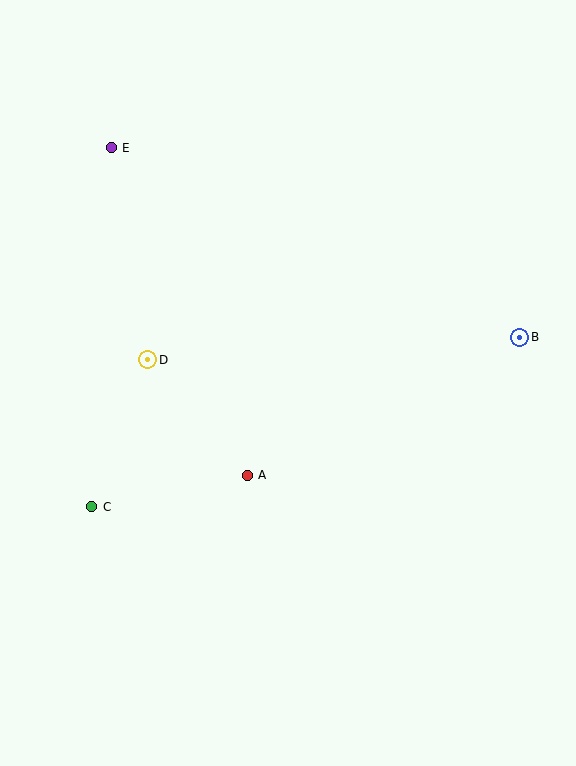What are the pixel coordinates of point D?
Point D is at (148, 360).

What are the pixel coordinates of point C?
Point C is at (92, 507).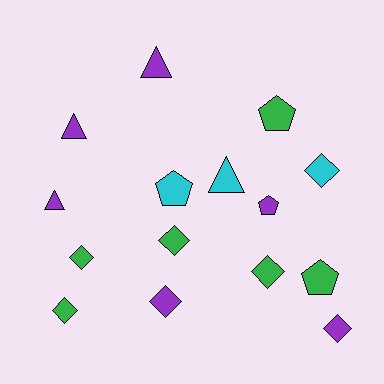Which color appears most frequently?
Green, with 6 objects.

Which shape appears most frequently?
Diamond, with 7 objects.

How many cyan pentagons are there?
There is 1 cyan pentagon.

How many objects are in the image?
There are 15 objects.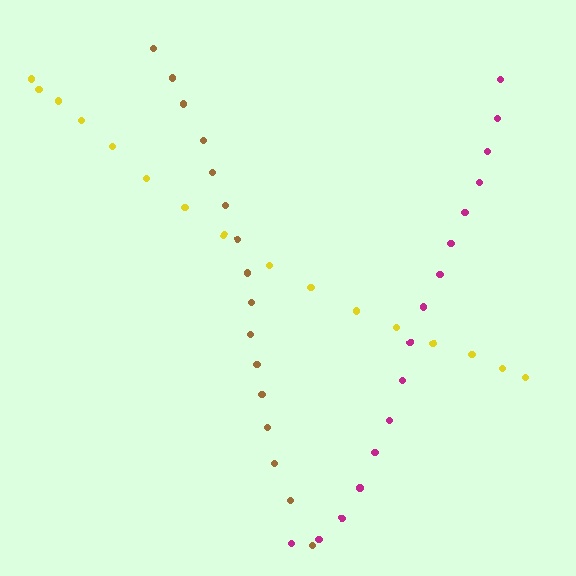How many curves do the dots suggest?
There are 3 distinct paths.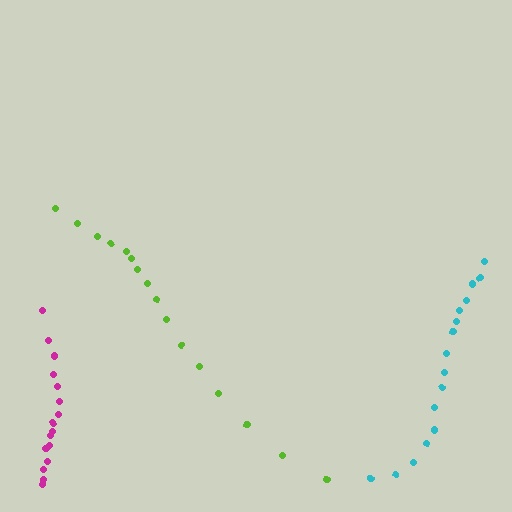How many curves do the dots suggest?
There are 3 distinct paths.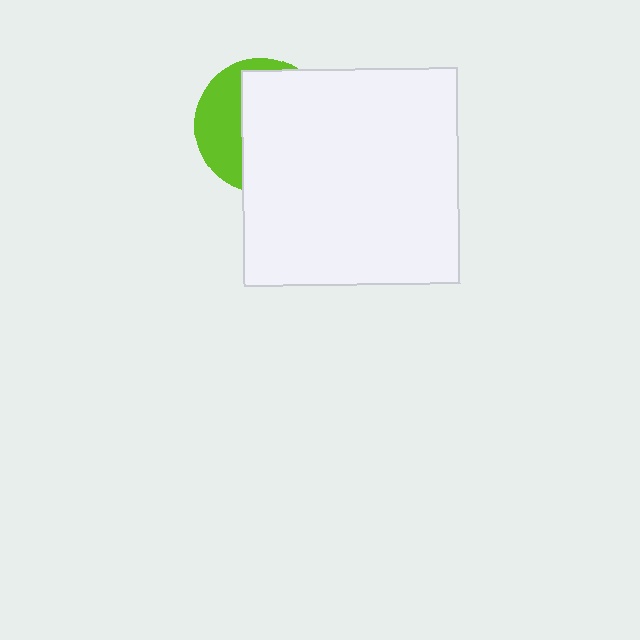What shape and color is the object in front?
The object in front is a white square.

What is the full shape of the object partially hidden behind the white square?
The partially hidden object is a lime circle.